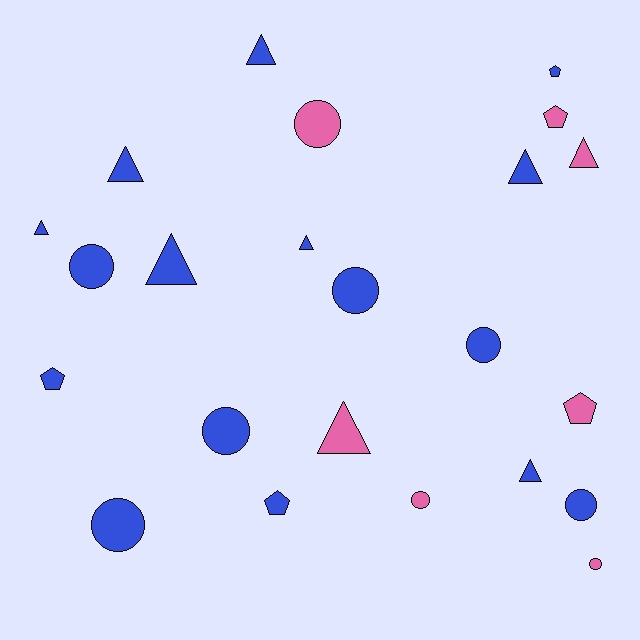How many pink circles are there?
There are 3 pink circles.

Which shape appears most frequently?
Triangle, with 9 objects.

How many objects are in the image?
There are 23 objects.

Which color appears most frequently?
Blue, with 16 objects.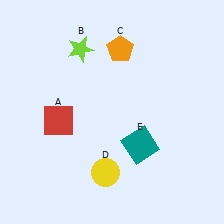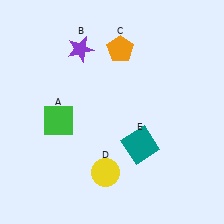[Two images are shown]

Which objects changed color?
A changed from red to green. B changed from lime to purple.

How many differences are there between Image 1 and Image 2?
There are 2 differences between the two images.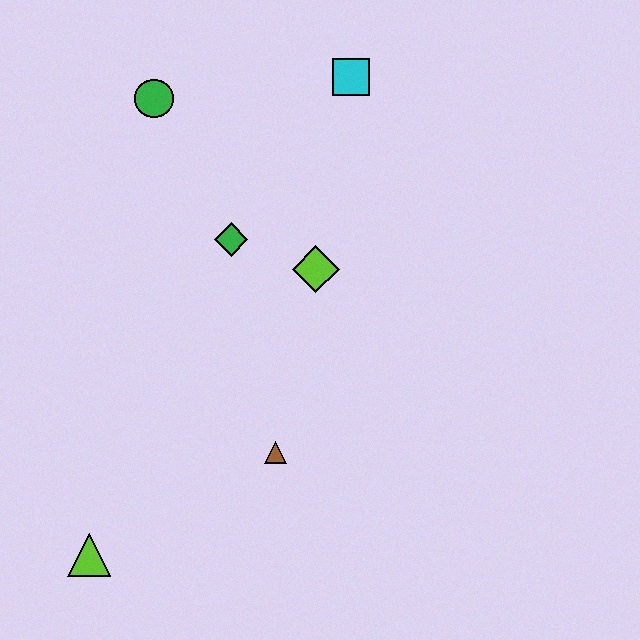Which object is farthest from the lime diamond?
The lime triangle is farthest from the lime diamond.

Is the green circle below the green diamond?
No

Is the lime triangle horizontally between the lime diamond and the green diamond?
No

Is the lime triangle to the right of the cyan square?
No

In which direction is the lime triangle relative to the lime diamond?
The lime triangle is below the lime diamond.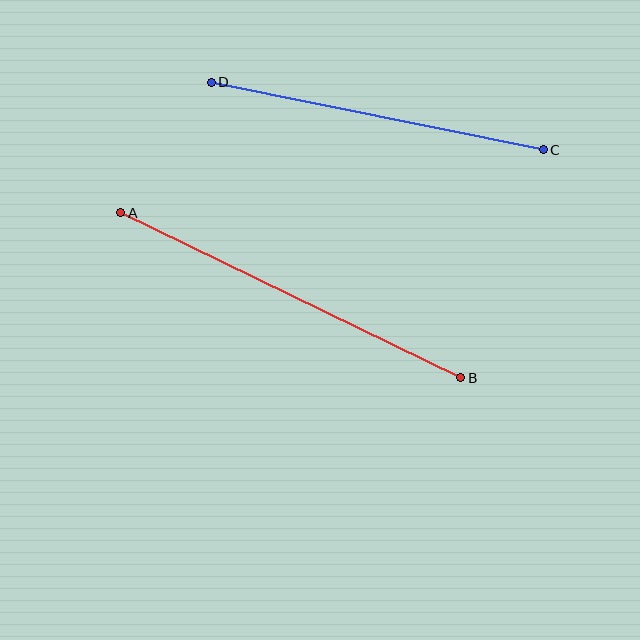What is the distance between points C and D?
The distance is approximately 339 pixels.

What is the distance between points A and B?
The distance is approximately 378 pixels.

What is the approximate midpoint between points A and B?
The midpoint is at approximately (291, 295) pixels.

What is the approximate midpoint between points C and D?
The midpoint is at approximately (377, 116) pixels.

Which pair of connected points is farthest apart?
Points A and B are farthest apart.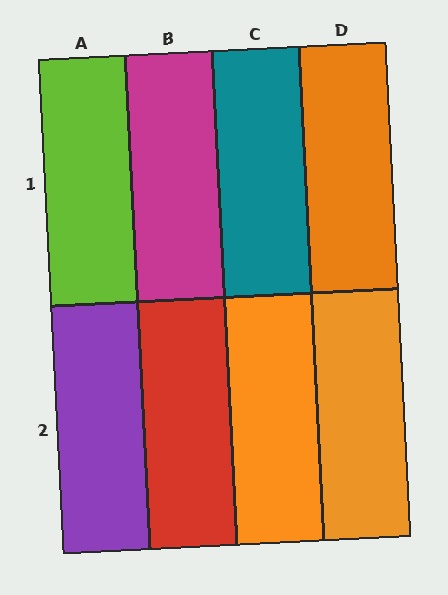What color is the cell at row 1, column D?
Orange.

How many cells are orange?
3 cells are orange.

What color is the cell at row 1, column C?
Teal.